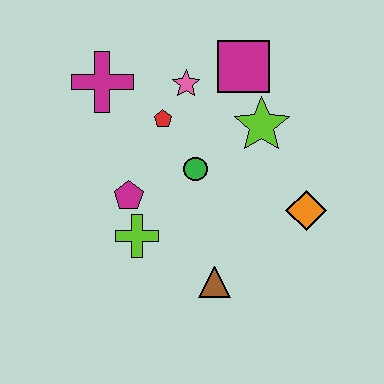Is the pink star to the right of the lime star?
No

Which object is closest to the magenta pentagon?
The lime cross is closest to the magenta pentagon.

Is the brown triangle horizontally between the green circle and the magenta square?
Yes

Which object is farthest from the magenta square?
The brown triangle is farthest from the magenta square.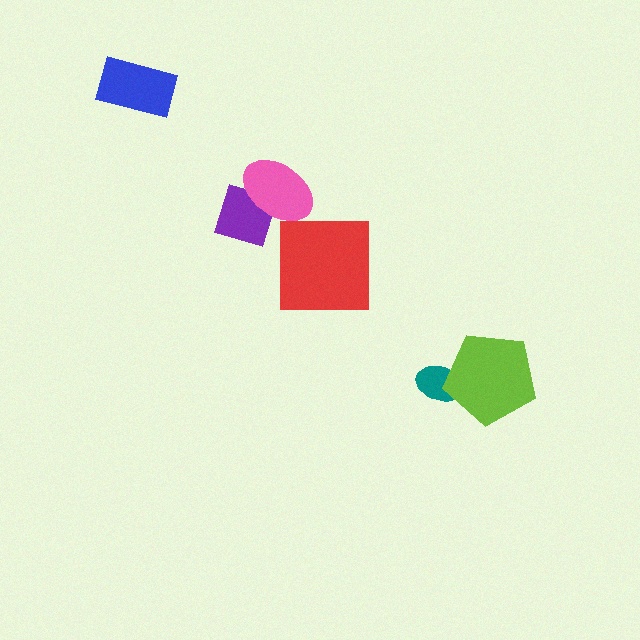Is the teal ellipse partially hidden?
Yes, it is partially covered by another shape.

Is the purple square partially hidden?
Yes, it is partially covered by another shape.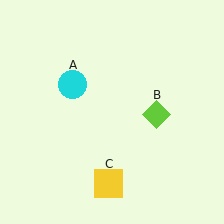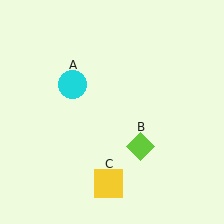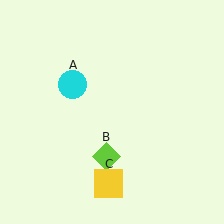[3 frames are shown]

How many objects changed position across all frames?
1 object changed position: lime diamond (object B).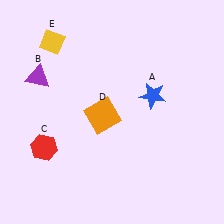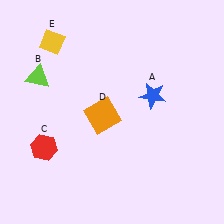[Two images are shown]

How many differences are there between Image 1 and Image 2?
There is 1 difference between the two images.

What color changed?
The triangle (B) changed from purple in Image 1 to lime in Image 2.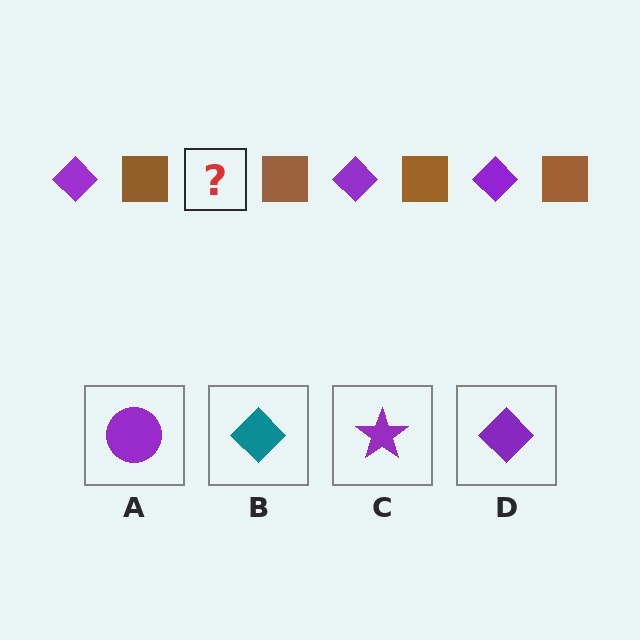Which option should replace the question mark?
Option D.